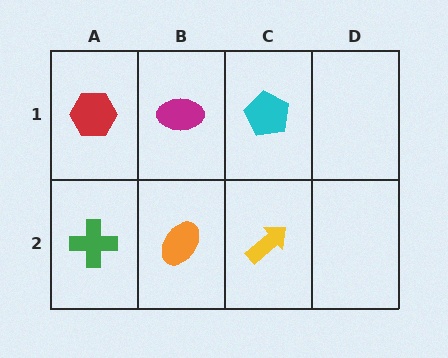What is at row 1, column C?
A cyan pentagon.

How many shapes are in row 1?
3 shapes.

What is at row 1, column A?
A red hexagon.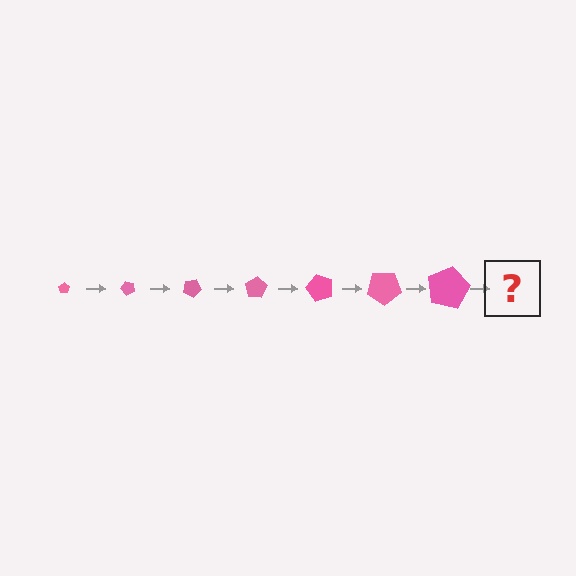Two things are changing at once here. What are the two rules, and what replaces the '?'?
The two rules are that the pentagon grows larger each step and it rotates 50 degrees each step. The '?' should be a pentagon, larger than the previous one and rotated 350 degrees from the start.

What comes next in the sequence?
The next element should be a pentagon, larger than the previous one and rotated 350 degrees from the start.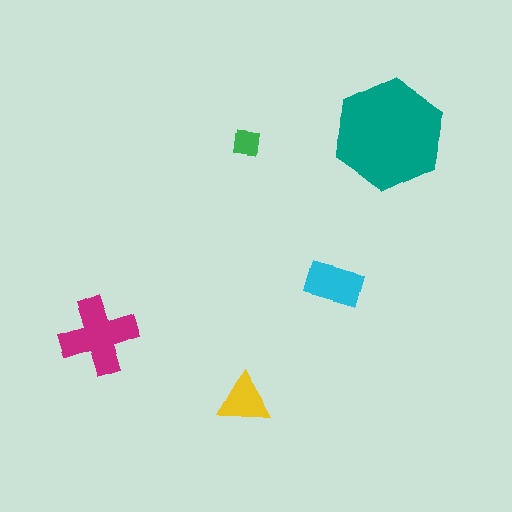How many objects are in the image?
There are 5 objects in the image.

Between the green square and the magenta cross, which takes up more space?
The magenta cross.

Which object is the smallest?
The green square.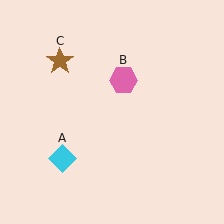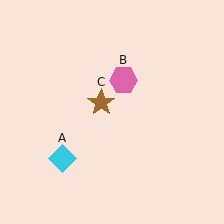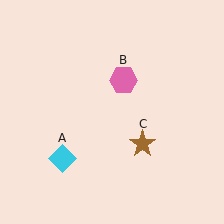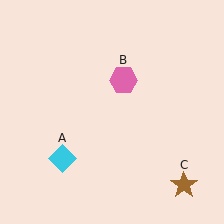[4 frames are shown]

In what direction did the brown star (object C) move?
The brown star (object C) moved down and to the right.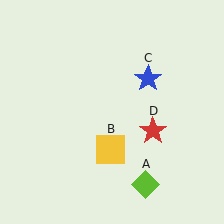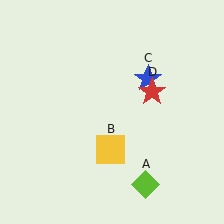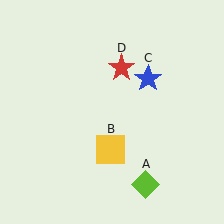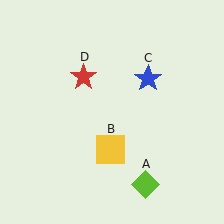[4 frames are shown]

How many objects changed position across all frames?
1 object changed position: red star (object D).